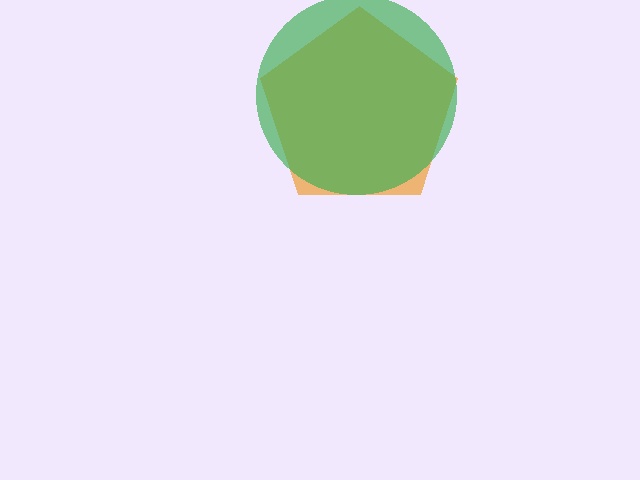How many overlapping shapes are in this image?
There are 2 overlapping shapes in the image.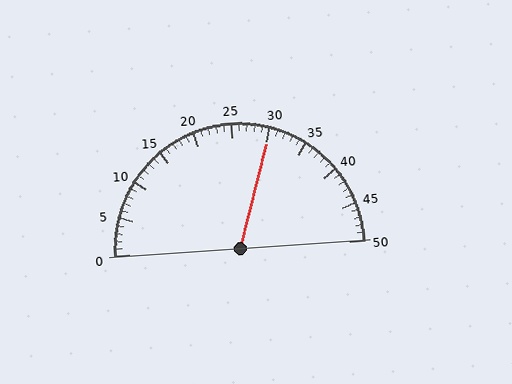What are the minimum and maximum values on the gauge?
The gauge ranges from 0 to 50.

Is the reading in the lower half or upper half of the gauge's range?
The reading is in the upper half of the range (0 to 50).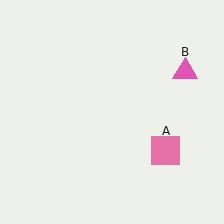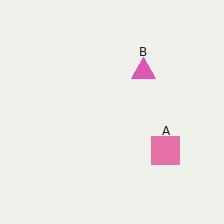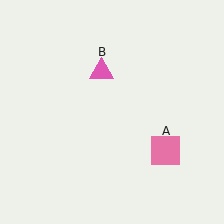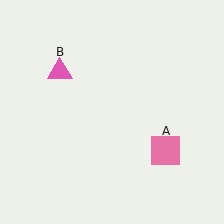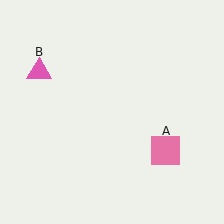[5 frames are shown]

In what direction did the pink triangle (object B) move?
The pink triangle (object B) moved left.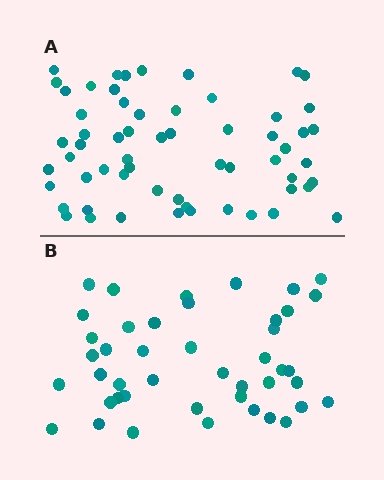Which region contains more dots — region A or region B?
Region A (the top region) has more dots.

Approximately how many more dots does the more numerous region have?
Region A has approximately 15 more dots than region B.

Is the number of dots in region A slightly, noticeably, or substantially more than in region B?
Region A has noticeably more, but not dramatically so. The ratio is roughly 1.4 to 1.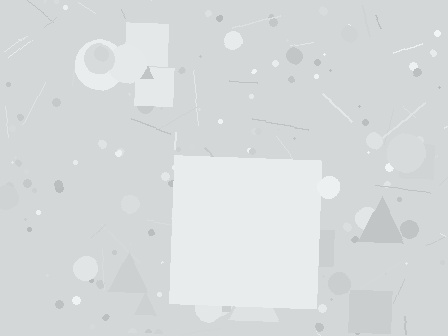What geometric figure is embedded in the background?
A square is embedded in the background.